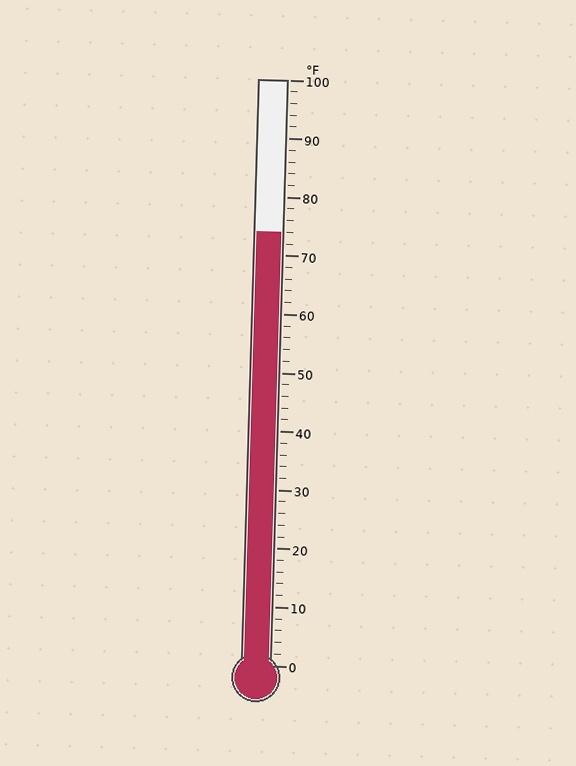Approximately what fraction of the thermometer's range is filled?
The thermometer is filled to approximately 75% of its range.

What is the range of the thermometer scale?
The thermometer scale ranges from 0°F to 100°F.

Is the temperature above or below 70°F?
The temperature is above 70°F.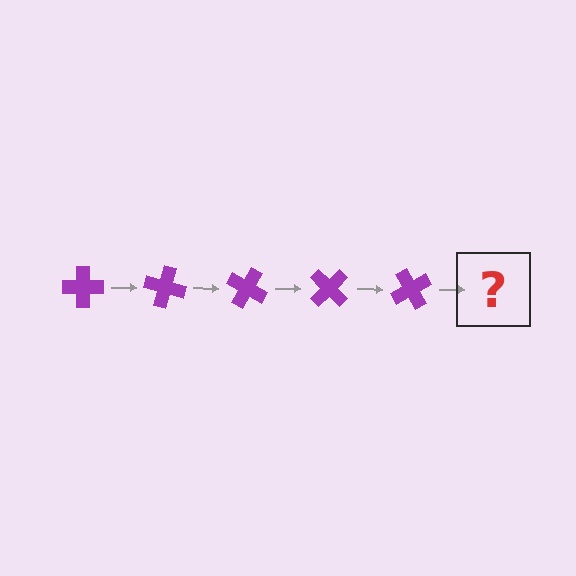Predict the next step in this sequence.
The next step is a purple cross rotated 75 degrees.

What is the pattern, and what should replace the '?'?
The pattern is that the cross rotates 15 degrees each step. The '?' should be a purple cross rotated 75 degrees.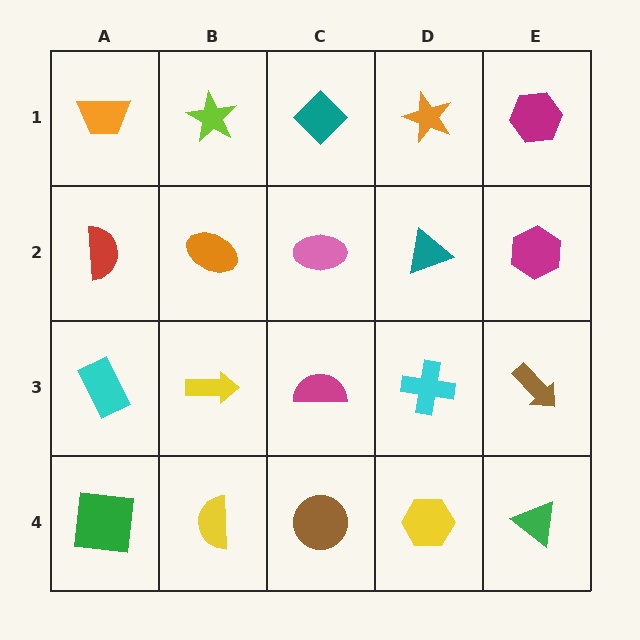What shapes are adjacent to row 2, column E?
A magenta hexagon (row 1, column E), a brown arrow (row 3, column E), a teal triangle (row 2, column D).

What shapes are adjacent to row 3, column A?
A red semicircle (row 2, column A), a green square (row 4, column A), a yellow arrow (row 3, column B).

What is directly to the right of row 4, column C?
A yellow hexagon.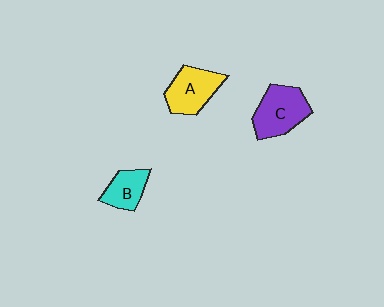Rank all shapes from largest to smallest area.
From largest to smallest: C (purple), A (yellow), B (cyan).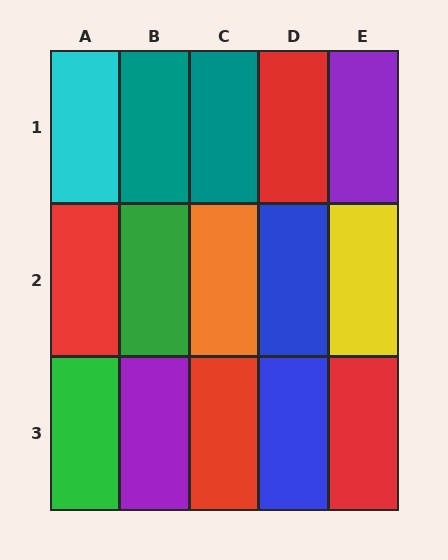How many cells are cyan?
1 cell is cyan.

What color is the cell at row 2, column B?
Green.